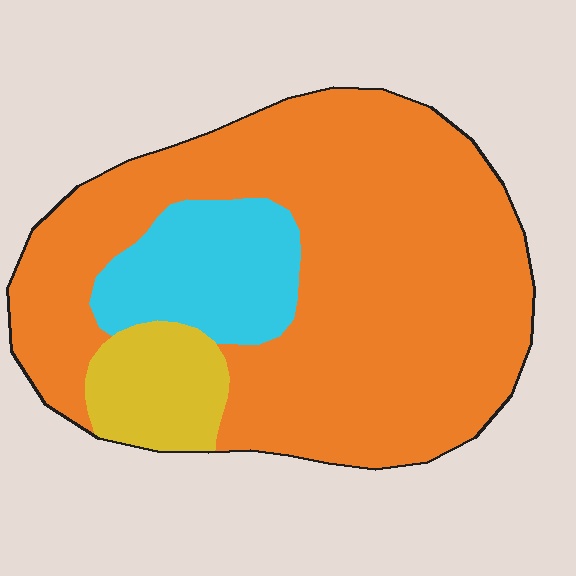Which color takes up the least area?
Yellow, at roughly 10%.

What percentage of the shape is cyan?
Cyan covers roughly 15% of the shape.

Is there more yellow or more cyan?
Cyan.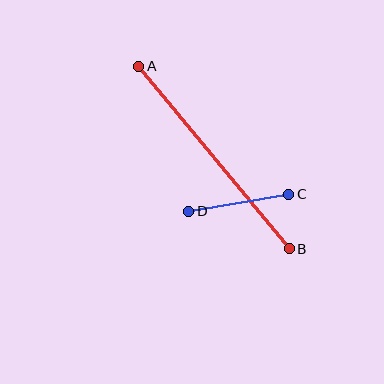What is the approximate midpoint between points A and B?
The midpoint is at approximately (214, 158) pixels.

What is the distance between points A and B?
The distance is approximately 237 pixels.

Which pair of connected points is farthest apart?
Points A and B are farthest apart.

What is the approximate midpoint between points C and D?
The midpoint is at approximately (239, 203) pixels.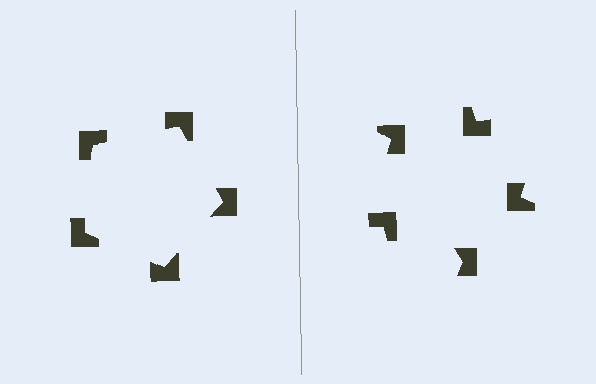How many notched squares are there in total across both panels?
10 — 5 on each side.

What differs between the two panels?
The notched squares are positioned identically on both sides; only the wedge orientations differ. On the left they align to a pentagon; on the right they are misaligned.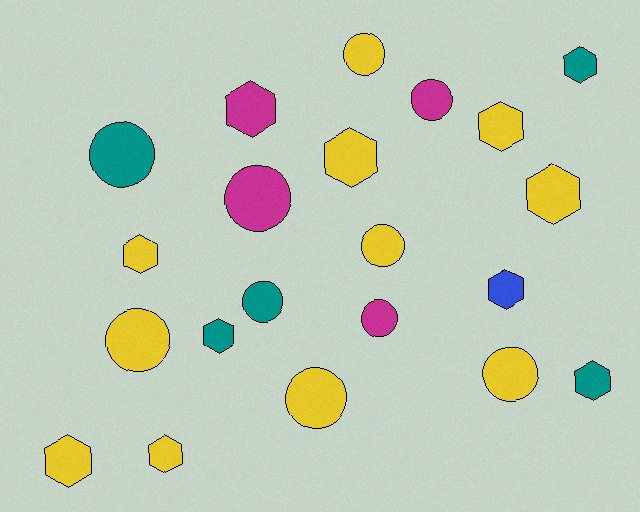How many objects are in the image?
There are 21 objects.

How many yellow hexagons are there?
There are 6 yellow hexagons.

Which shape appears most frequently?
Hexagon, with 11 objects.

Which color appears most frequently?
Yellow, with 11 objects.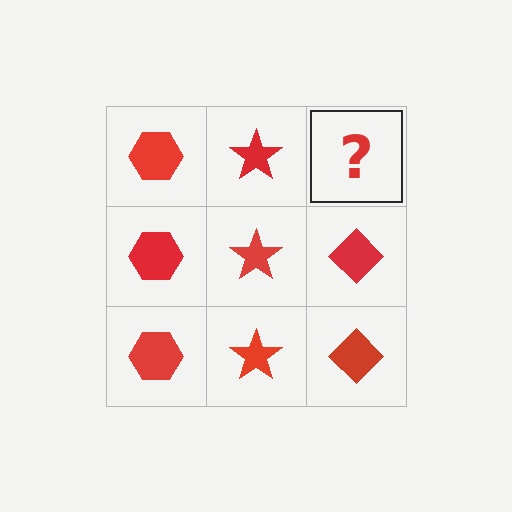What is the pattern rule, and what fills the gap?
The rule is that each column has a consistent shape. The gap should be filled with a red diamond.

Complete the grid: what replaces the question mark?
The question mark should be replaced with a red diamond.